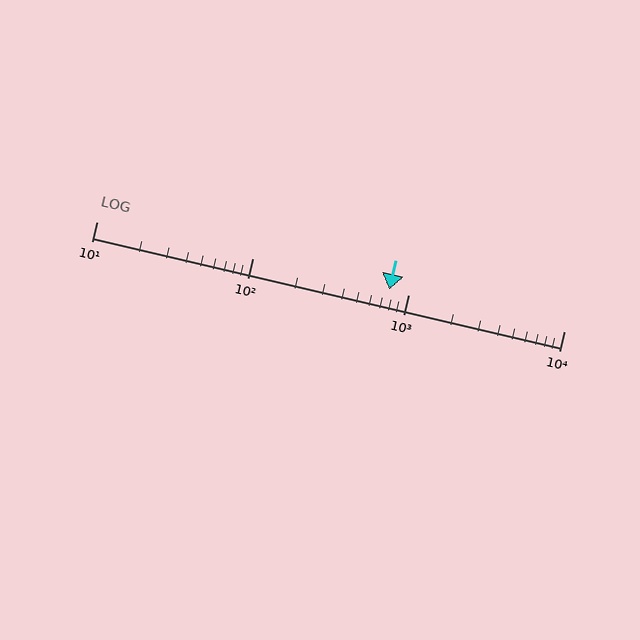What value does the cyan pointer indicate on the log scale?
The pointer indicates approximately 760.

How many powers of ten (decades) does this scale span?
The scale spans 3 decades, from 10 to 10000.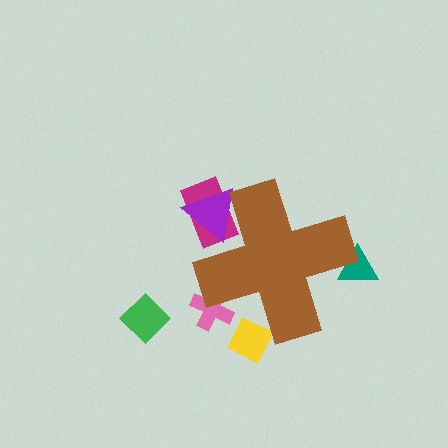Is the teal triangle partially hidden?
Yes, the teal triangle is partially hidden behind the brown cross.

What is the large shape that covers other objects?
A brown cross.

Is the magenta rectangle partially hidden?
Yes, the magenta rectangle is partially hidden behind the brown cross.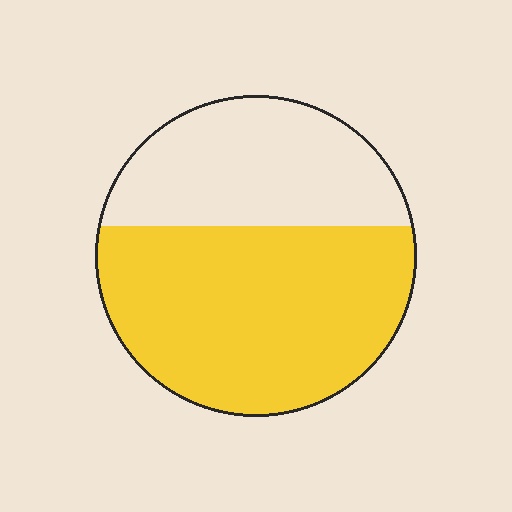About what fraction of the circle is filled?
About five eighths (5/8).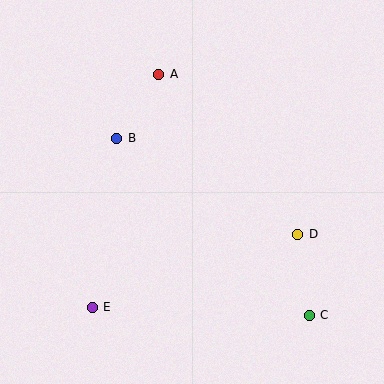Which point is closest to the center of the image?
Point B at (117, 138) is closest to the center.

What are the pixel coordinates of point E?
Point E is at (92, 307).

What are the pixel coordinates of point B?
Point B is at (117, 138).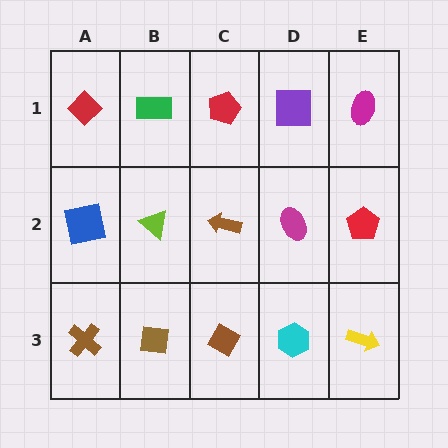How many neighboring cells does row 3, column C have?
3.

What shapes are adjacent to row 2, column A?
A red diamond (row 1, column A), a brown cross (row 3, column A), a lime triangle (row 2, column B).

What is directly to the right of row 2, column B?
A brown arrow.